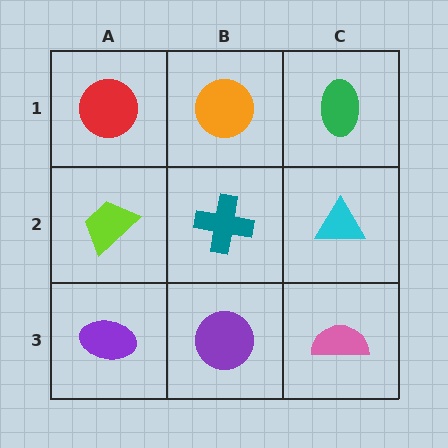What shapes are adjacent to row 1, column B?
A teal cross (row 2, column B), a red circle (row 1, column A), a green ellipse (row 1, column C).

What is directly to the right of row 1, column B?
A green ellipse.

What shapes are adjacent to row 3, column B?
A teal cross (row 2, column B), a purple ellipse (row 3, column A), a pink semicircle (row 3, column C).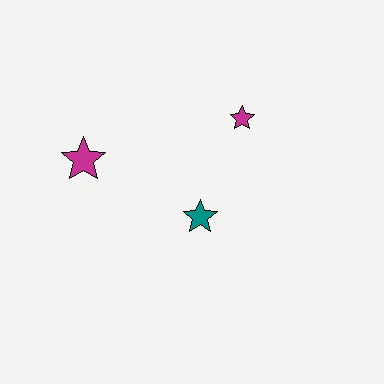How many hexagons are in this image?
There are no hexagons.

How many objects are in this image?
There are 3 objects.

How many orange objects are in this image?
There are no orange objects.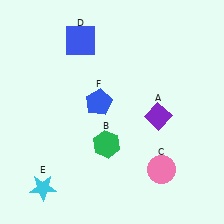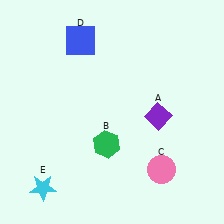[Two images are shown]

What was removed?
The blue pentagon (F) was removed in Image 2.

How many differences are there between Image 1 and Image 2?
There is 1 difference between the two images.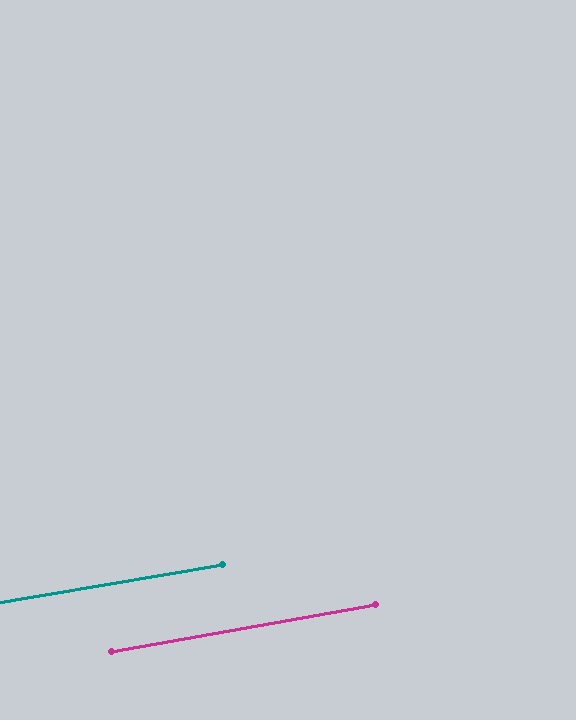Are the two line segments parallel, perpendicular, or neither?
Parallel — their directions differ by only 0.6°.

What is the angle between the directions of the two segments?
Approximately 1 degree.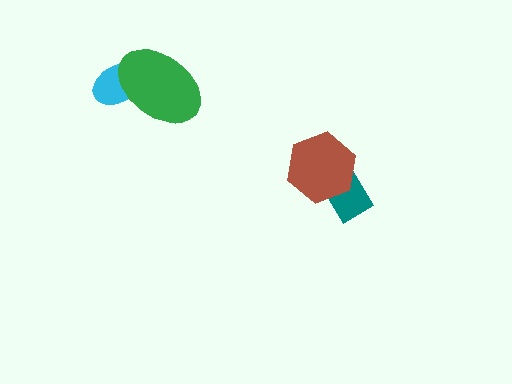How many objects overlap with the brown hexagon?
1 object overlaps with the brown hexagon.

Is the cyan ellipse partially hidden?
Yes, it is partially covered by another shape.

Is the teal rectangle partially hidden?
Yes, it is partially covered by another shape.